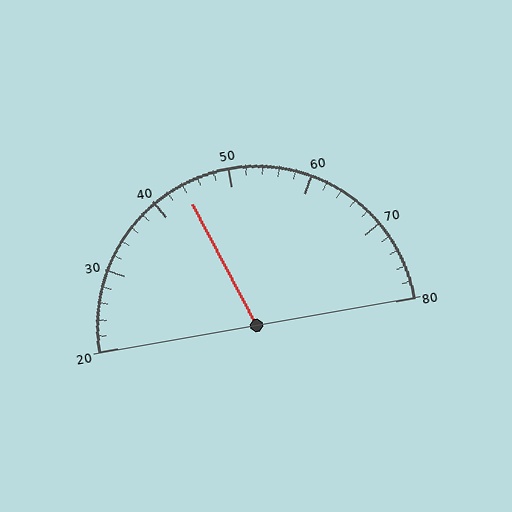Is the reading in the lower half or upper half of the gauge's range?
The reading is in the lower half of the range (20 to 80).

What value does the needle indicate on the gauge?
The needle indicates approximately 44.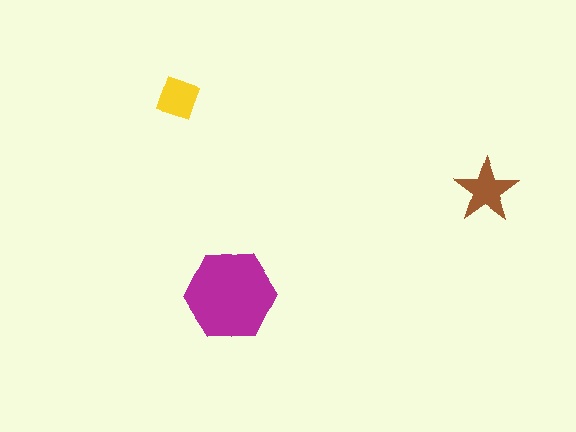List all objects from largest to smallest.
The magenta hexagon, the brown star, the yellow square.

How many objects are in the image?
There are 3 objects in the image.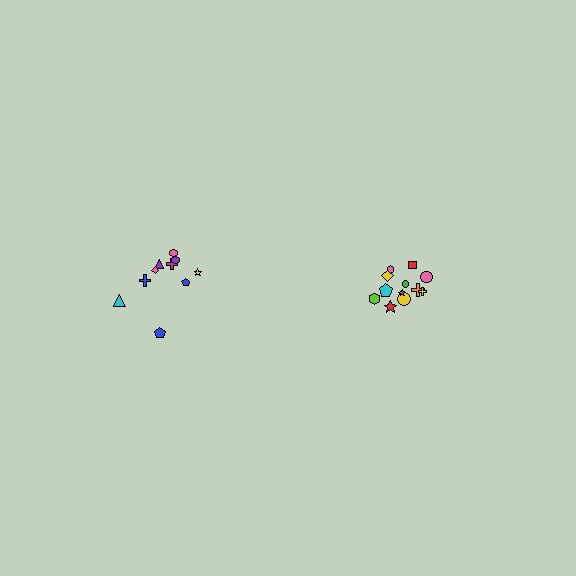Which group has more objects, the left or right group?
The right group.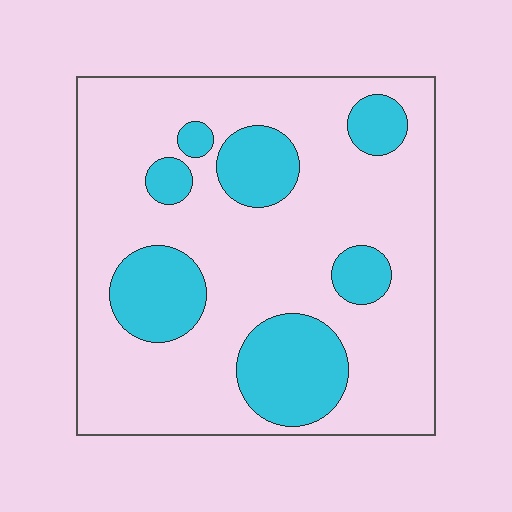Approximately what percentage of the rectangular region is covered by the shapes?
Approximately 25%.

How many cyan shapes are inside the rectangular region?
7.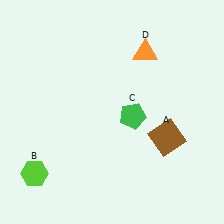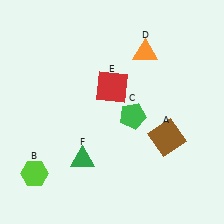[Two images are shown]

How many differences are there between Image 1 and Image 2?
There are 2 differences between the two images.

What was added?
A red square (E), a green triangle (F) were added in Image 2.